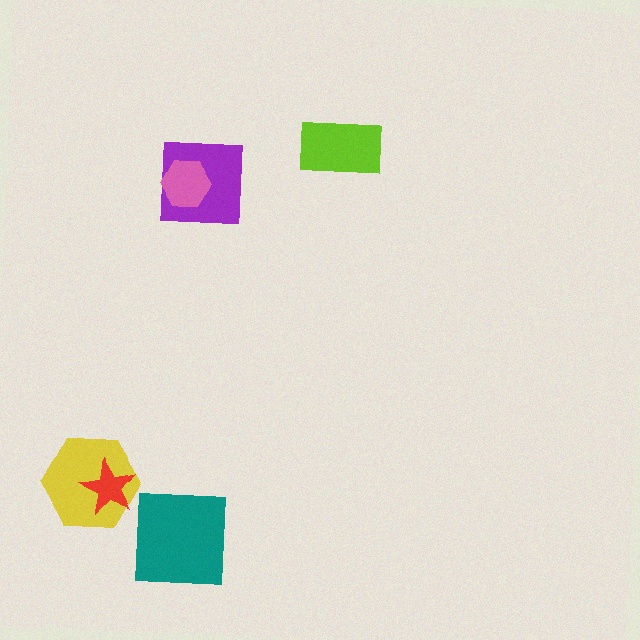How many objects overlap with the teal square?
0 objects overlap with the teal square.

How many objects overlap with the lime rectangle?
0 objects overlap with the lime rectangle.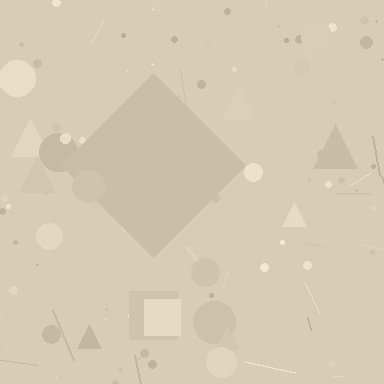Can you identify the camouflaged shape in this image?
The camouflaged shape is a diamond.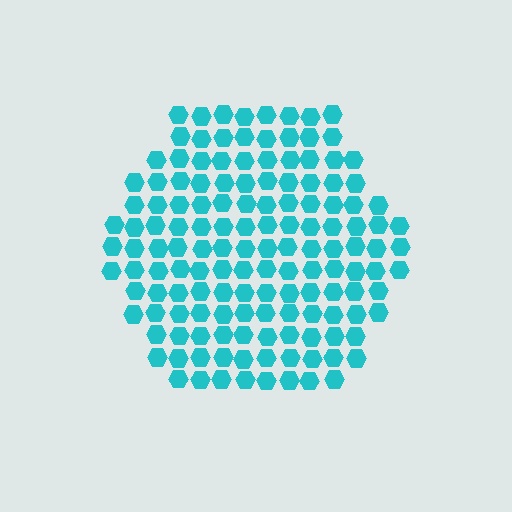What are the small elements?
The small elements are hexagons.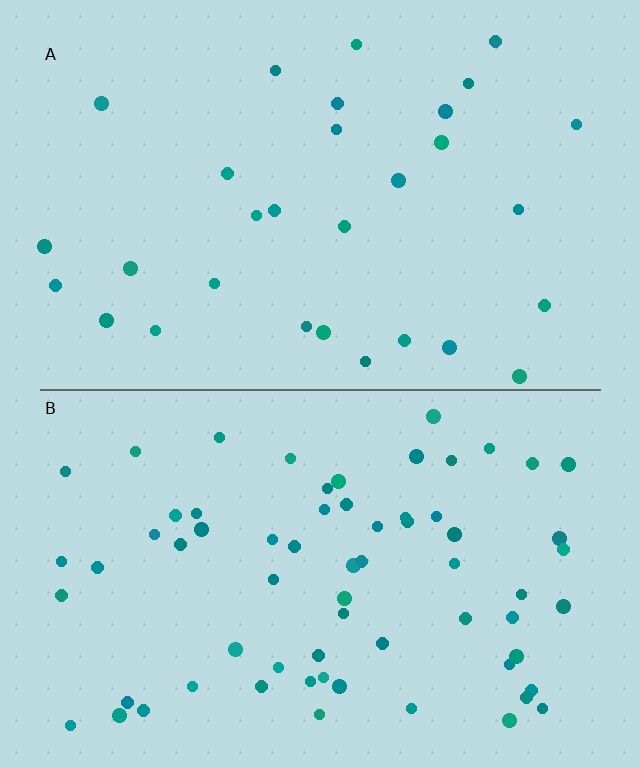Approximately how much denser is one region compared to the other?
Approximately 2.2× — region B over region A.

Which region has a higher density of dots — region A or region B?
B (the bottom).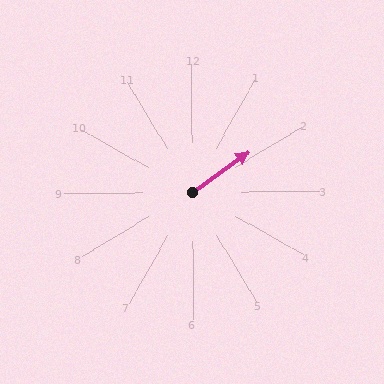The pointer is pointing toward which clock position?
Roughly 2 o'clock.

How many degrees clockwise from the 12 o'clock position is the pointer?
Approximately 54 degrees.